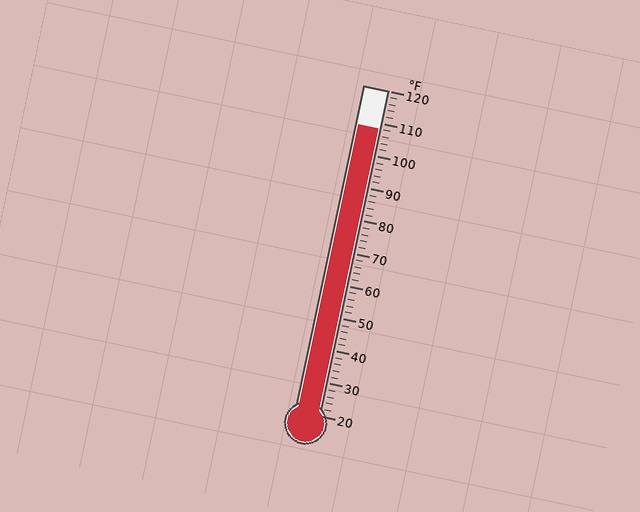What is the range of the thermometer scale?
The thermometer scale ranges from 20°F to 120°F.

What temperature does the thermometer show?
The thermometer shows approximately 108°F.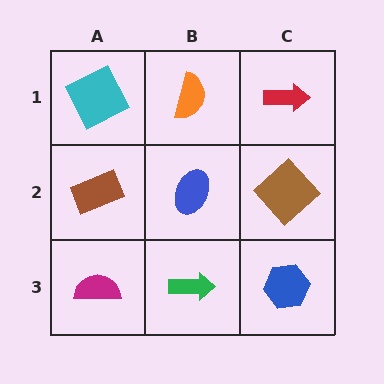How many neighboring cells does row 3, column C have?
2.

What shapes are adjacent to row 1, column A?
A brown rectangle (row 2, column A), an orange semicircle (row 1, column B).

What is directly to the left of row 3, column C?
A green arrow.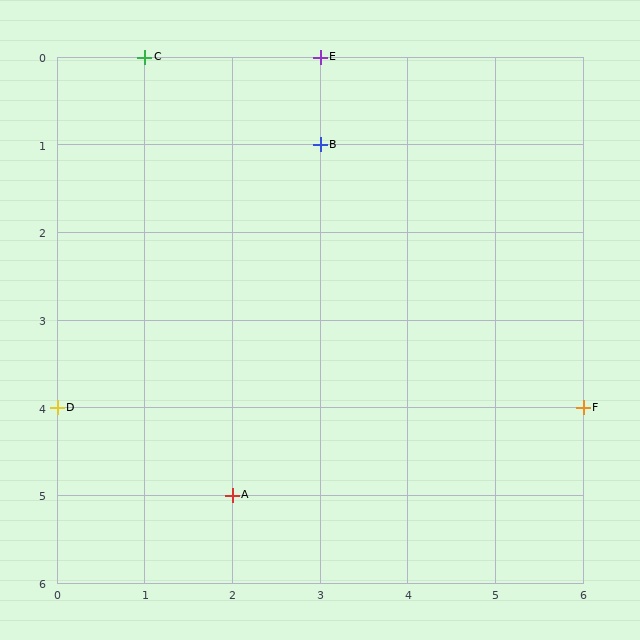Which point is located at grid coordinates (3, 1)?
Point B is at (3, 1).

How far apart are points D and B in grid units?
Points D and B are 3 columns and 3 rows apart (about 4.2 grid units diagonally).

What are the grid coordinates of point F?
Point F is at grid coordinates (6, 4).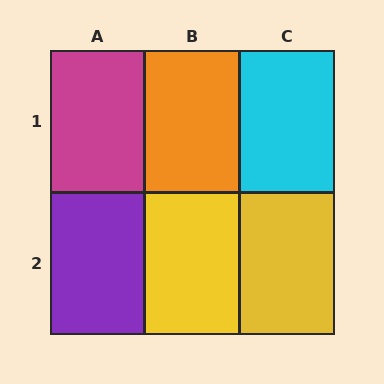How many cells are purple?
1 cell is purple.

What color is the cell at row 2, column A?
Purple.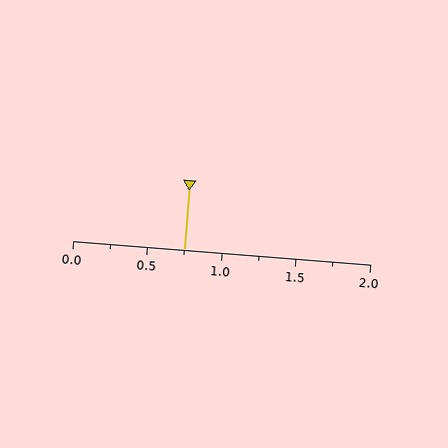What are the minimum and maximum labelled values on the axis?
The axis runs from 0.0 to 2.0.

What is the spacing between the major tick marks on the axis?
The major ticks are spaced 0.5 apart.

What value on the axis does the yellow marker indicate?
The marker indicates approximately 0.75.